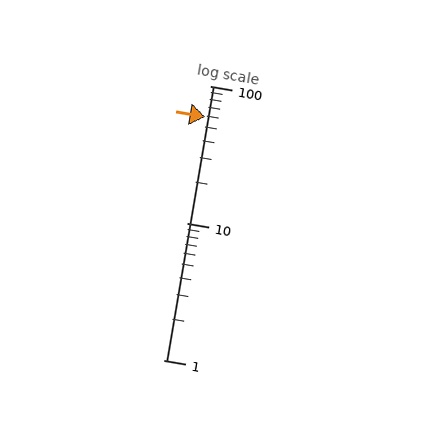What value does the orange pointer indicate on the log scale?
The pointer indicates approximately 59.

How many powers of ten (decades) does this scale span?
The scale spans 2 decades, from 1 to 100.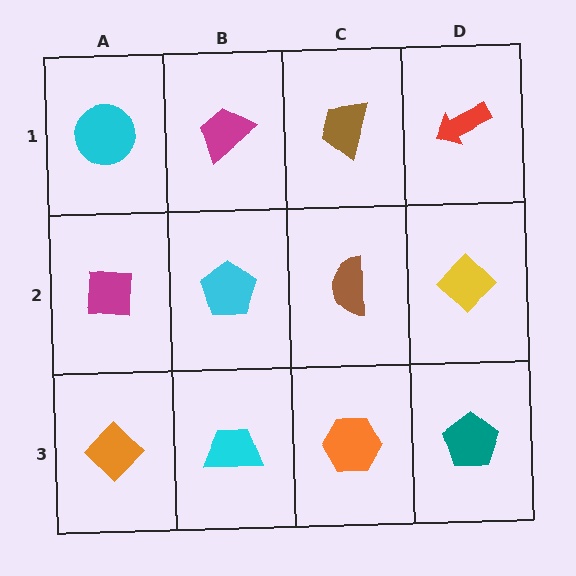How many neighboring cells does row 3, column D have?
2.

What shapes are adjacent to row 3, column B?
A cyan pentagon (row 2, column B), an orange diamond (row 3, column A), an orange hexagon (row 3, column C).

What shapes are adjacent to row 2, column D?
A red arrow (row 1, column D), a teal pentagon (row 3, column D), a brown semicircle (row 2, column C).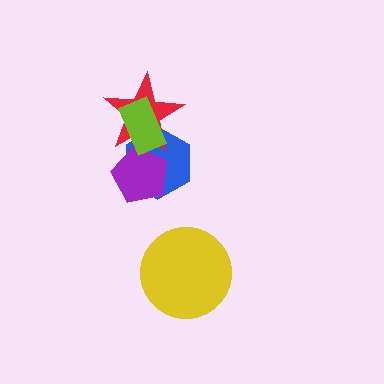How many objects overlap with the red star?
3 objects overlap with the red star.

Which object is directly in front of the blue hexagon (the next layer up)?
The purple pentagon is directly in front of the blue hexagon.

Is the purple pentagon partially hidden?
Yes, it is partially covered by another shape.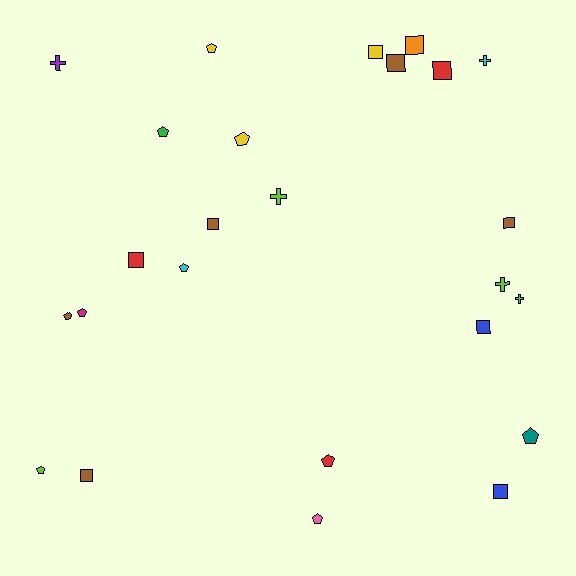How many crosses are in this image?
There are 5 crosses.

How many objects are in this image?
There are 25 objects.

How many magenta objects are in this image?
There is 1 magenta object.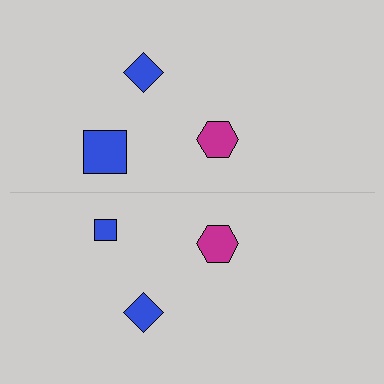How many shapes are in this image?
There are 6 shapes in this image.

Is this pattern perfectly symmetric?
No, the pattern is not perfectly symmetric. The blue square on the bottom side has a different size than its mirror counterpart.